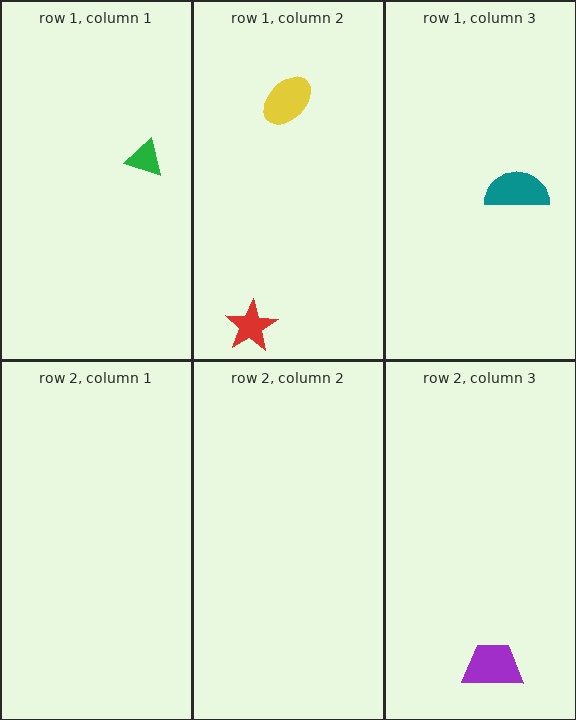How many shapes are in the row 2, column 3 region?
1.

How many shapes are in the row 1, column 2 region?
2.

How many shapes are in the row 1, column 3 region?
1.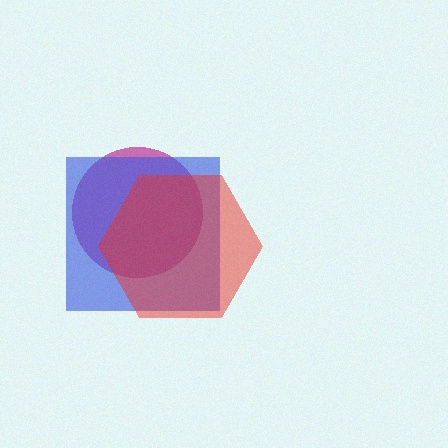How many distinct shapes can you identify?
There are 3 distinct shapes: a magenta circle, a blue square, a red hexagon.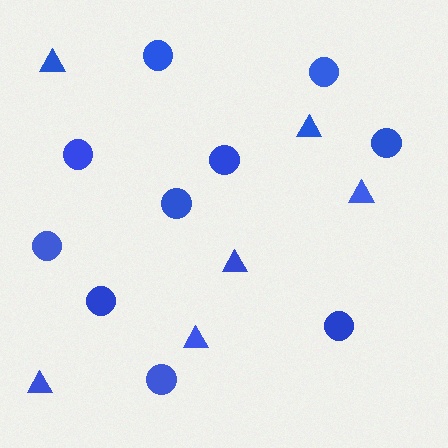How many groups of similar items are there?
There are 2 groups: one group of circles (10) and one group of triangles (6).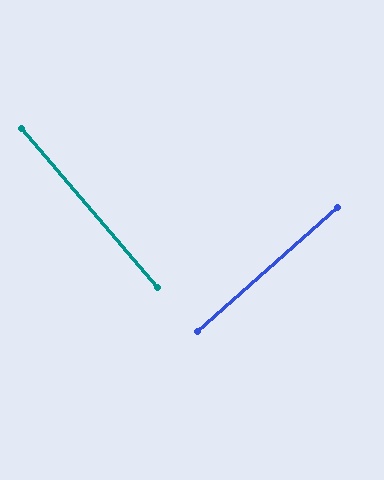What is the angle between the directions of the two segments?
Approximately 89 degrees.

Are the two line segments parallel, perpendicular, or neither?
Perpendicular — they meet at approximately 89°.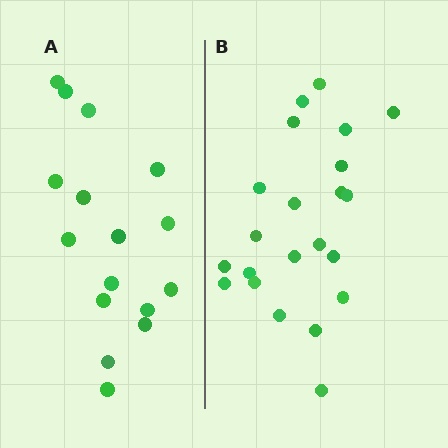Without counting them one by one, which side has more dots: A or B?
Region B (the right region) has more dots.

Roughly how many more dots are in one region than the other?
Region B has about 6 more dots than region A.